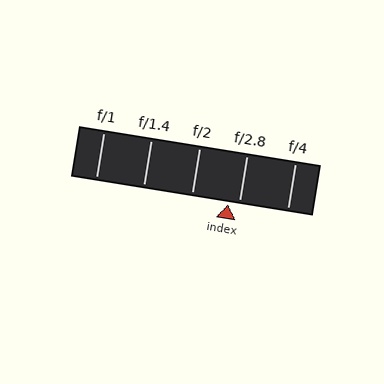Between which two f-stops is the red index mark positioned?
The index mark is between f/2 and f/2.8.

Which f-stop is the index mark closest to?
The index mark is closest to f/2.8.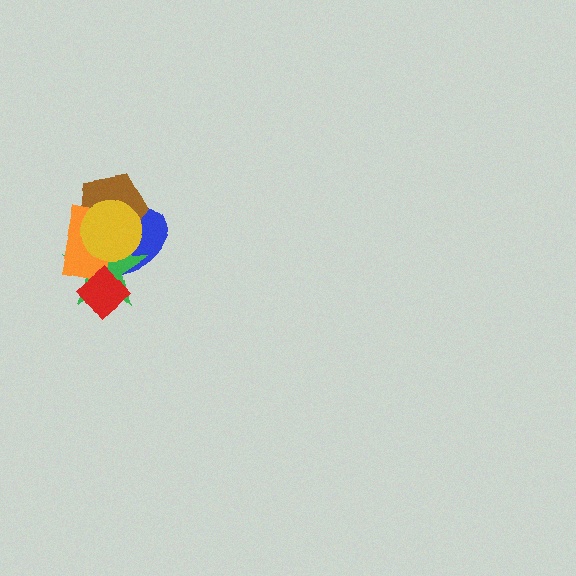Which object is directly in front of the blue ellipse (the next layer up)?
The brown pentagon is directly in front of the blue ellipse.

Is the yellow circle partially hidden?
No, no other shape covers it.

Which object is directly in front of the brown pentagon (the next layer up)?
The green star is directly in front of the brown pentagon.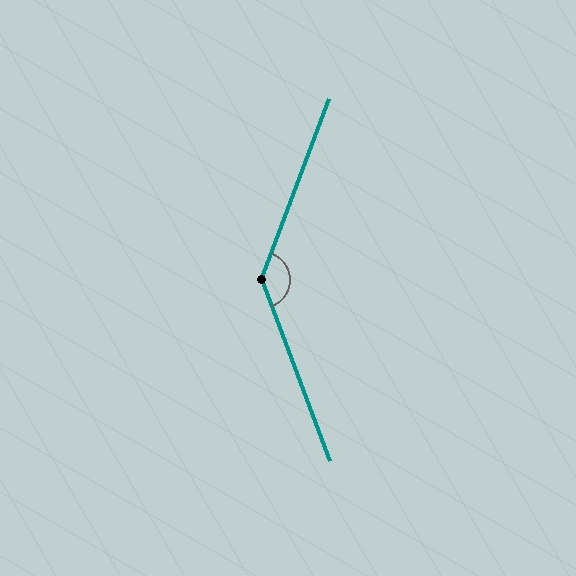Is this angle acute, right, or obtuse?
It is obtuse.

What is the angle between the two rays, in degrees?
Approximately 139 degrees.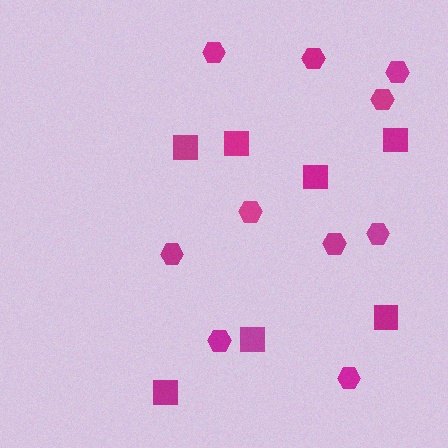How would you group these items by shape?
There are 2 groups: one group of hexagons (10) and one group of squares (7).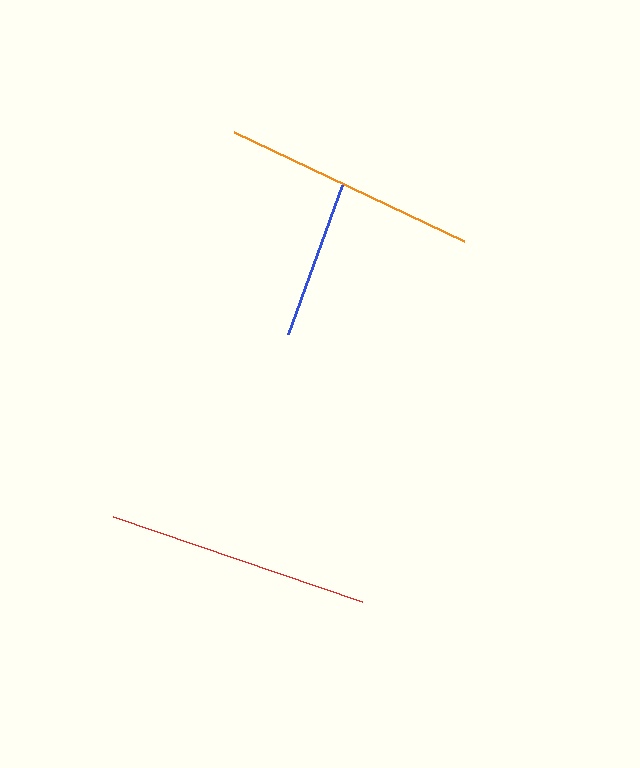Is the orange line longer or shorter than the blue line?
The orange line is longer than the blue line.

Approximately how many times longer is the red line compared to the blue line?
The red line is approximately 1.7 times the length of the blue line.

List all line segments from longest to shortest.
From longest to shortest: red, orange, blue.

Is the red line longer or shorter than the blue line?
The red line is longer than the blue line.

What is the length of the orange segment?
The orange segment is approximately 255 pixels long.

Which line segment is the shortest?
The blue line is the shortest at approximately 159 pixels.